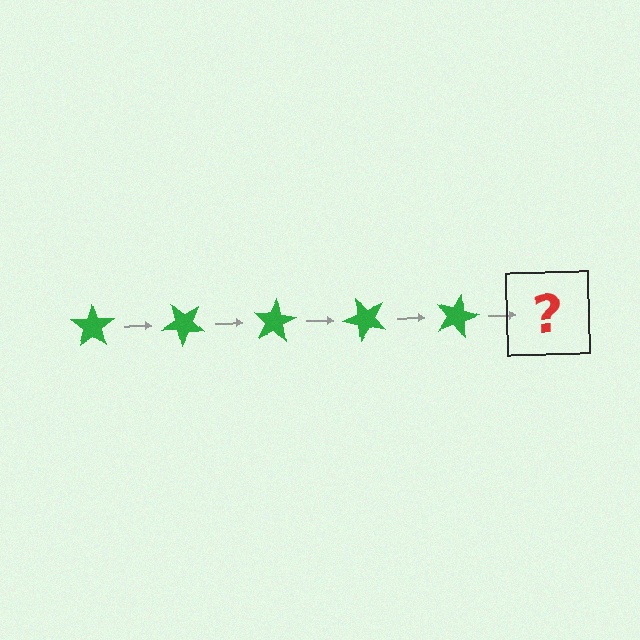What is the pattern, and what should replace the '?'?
The pattern is that the star rotates 40 degrees each step. The '?' should be a green star rotated 200 degrees.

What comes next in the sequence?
The next element should be a green star rotated 200 degrees.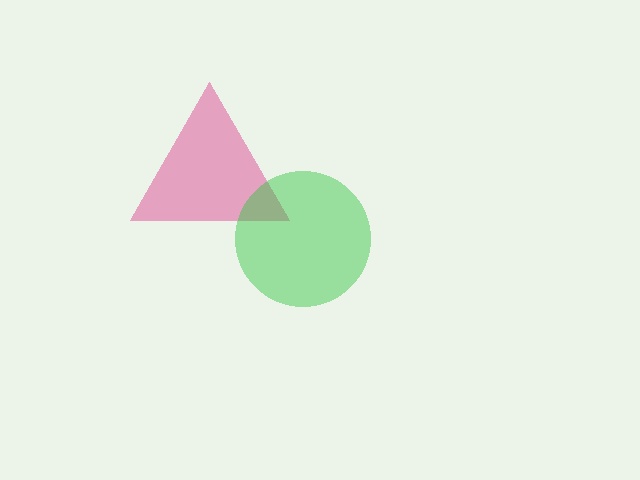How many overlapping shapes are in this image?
There are 2 overlapping shapes in the image.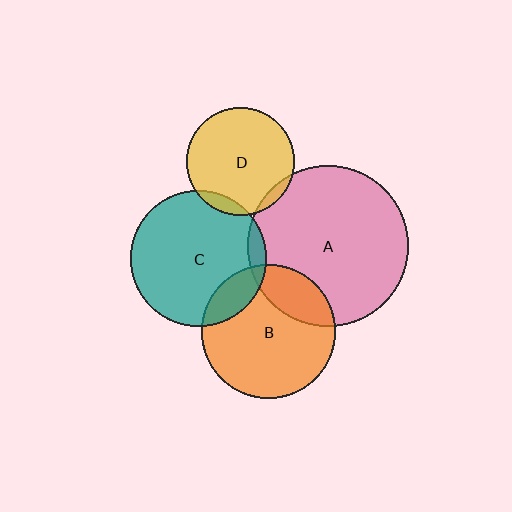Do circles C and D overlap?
Yes.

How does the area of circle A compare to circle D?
Approximately 2.2 times.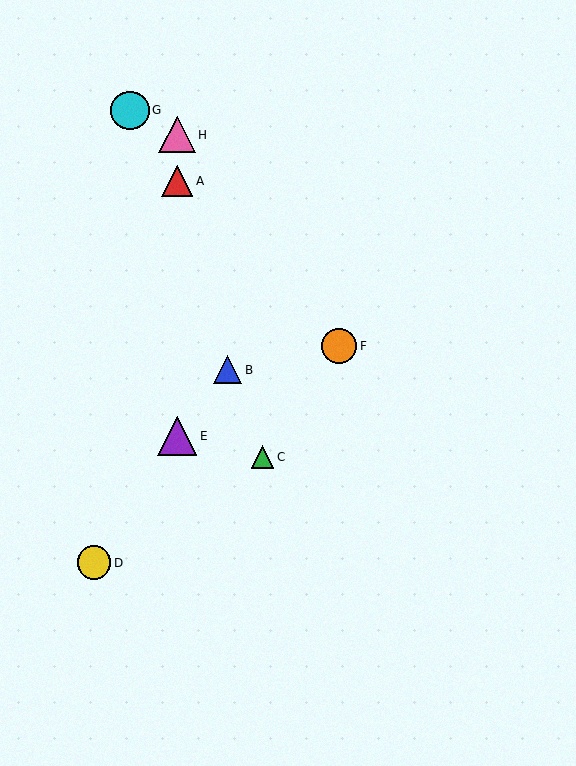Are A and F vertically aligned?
No, A is at x≈177 and F is at x≈339.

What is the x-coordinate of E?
Object E is at x≈177.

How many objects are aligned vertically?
3 objects (A, E, H) are aligned vertically.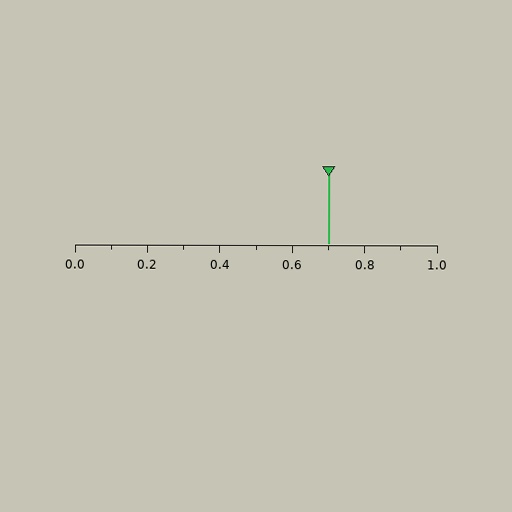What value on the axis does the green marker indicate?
The marker indicates approximately 0.7.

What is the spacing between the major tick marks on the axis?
The major ticks are spaced 0.2 apart.